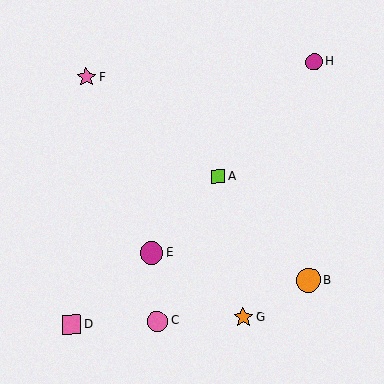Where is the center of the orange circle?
The center of the orange circle is at (308, 280).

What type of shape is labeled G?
Shape G is an orange star.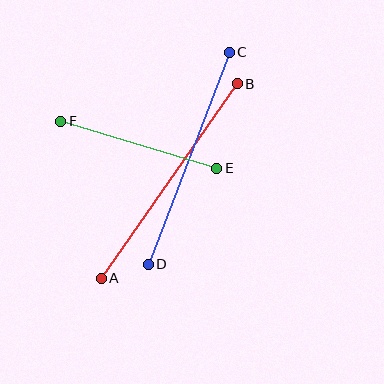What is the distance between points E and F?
The distance is approximately 163 pixels.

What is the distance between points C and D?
The distance is approximately 227 pixels.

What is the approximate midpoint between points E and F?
The midpoint is at approximately (139, 145) pixels.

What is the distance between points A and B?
The distance is approximately 237 pixels.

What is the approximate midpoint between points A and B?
The midpoint is at approximately (169, 181) pixels.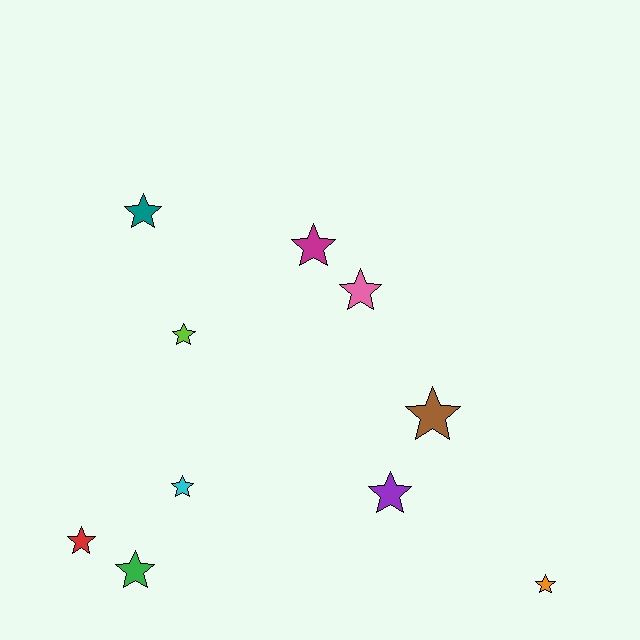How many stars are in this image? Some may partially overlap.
There are 10 stars.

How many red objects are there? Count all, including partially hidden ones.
There is 1 red object.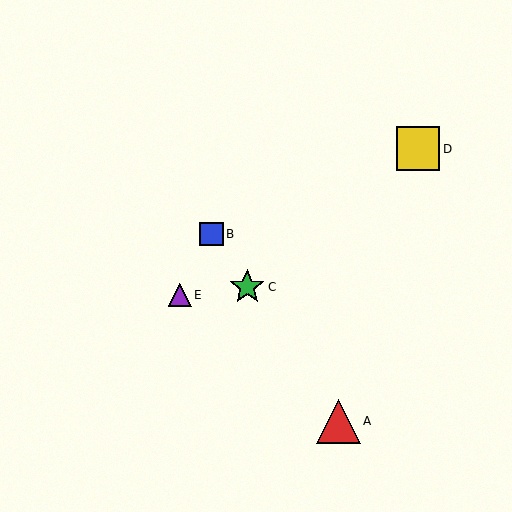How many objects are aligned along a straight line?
3 objects (A, B, C) are aligned along a straight line.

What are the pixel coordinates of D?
Object D is at (418, 149).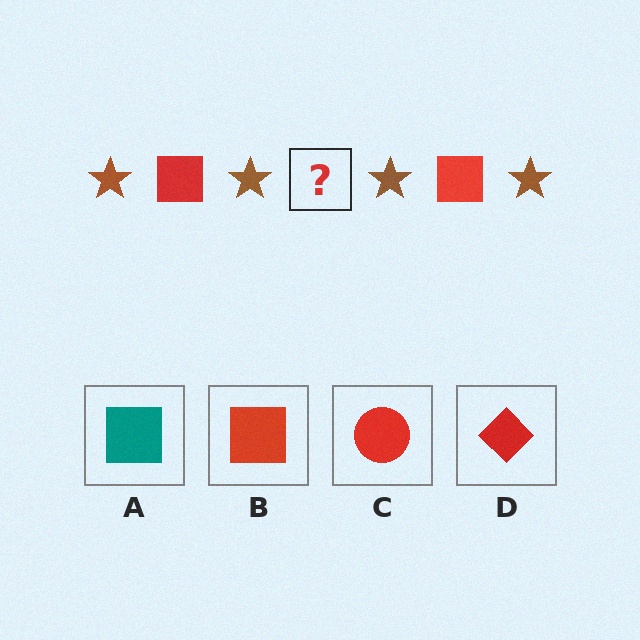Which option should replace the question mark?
Option B.